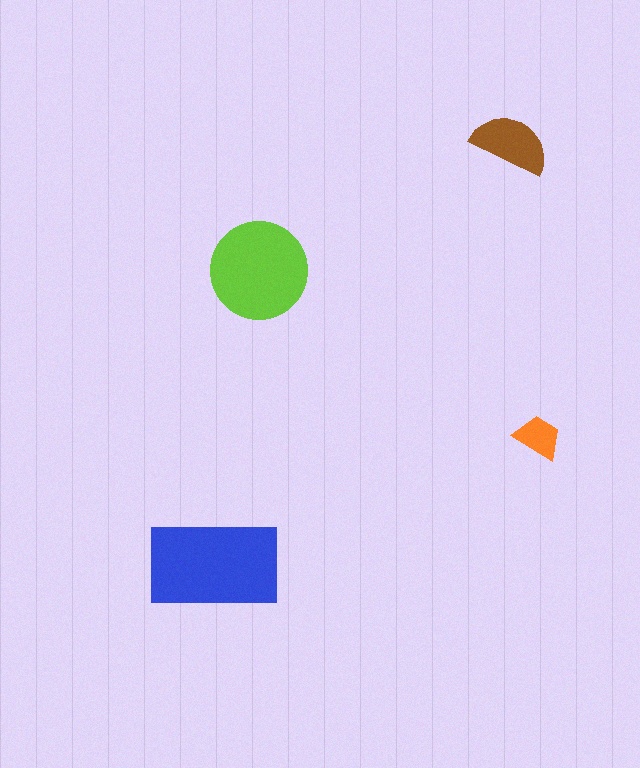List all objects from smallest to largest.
The orange trapezoid, the brown semicircle, the lime circle, the blue rectangle.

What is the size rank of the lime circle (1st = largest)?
2nd.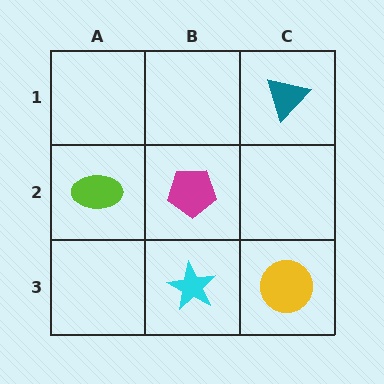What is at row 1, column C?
A teal triangle.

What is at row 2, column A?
A lime ellipse.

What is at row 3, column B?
A cyan star.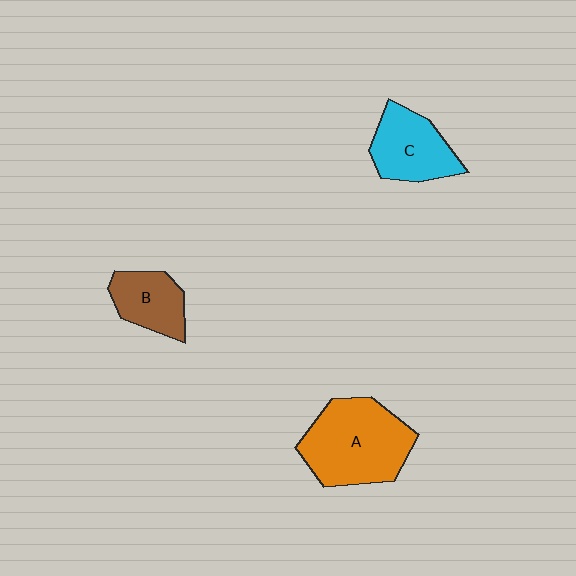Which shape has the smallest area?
Shape B (brown).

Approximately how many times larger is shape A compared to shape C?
Approximately 1.6 times.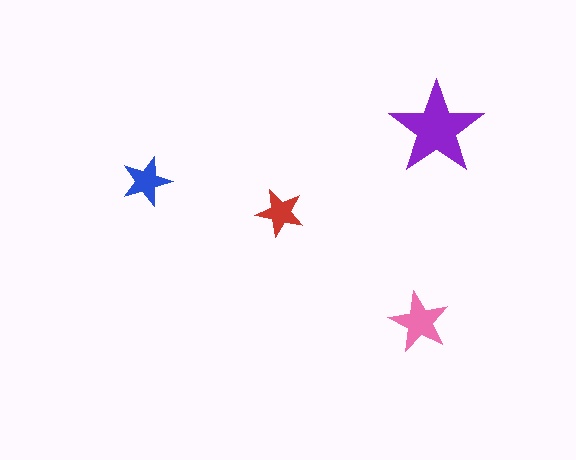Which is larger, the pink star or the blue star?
The pink one.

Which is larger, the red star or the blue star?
The blue one.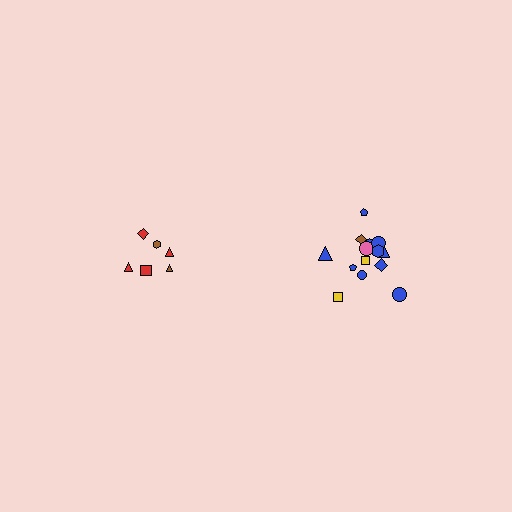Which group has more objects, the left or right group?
The right group.